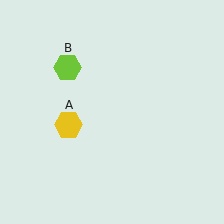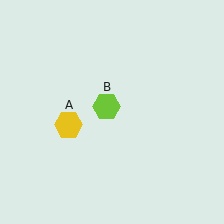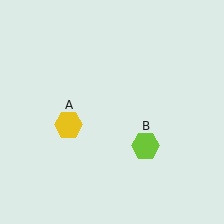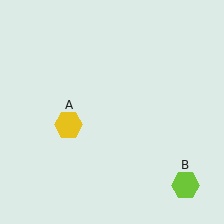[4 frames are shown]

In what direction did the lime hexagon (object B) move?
The lime hexagon (object B) moved down and to the right.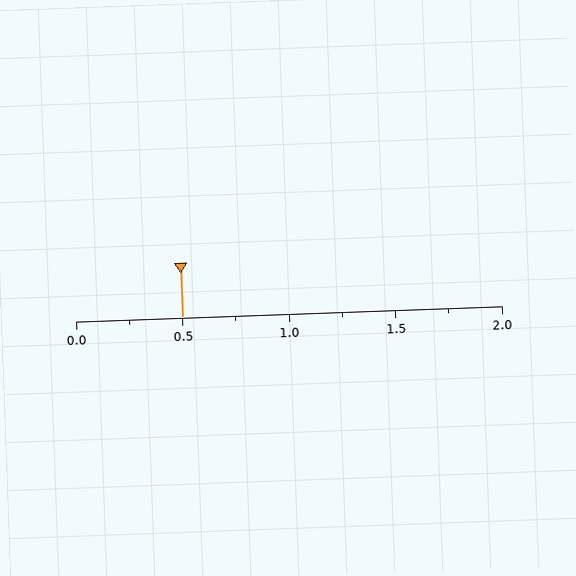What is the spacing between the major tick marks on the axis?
The major ticks are spaced 0.5 apart.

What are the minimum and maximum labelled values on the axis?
The axis runs from 0.0 to 2.0.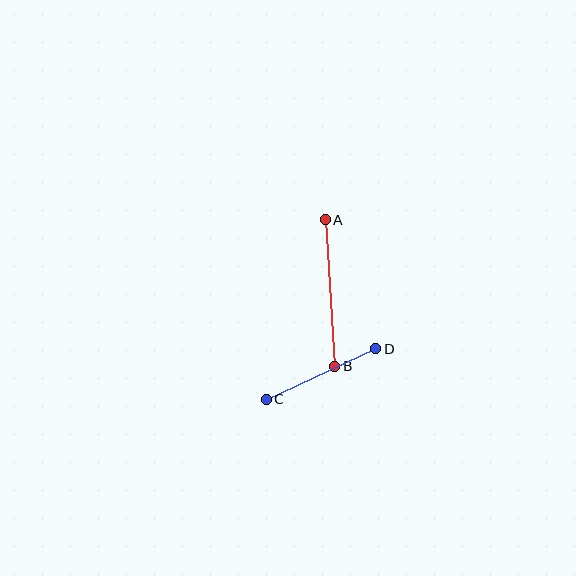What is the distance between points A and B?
The distance is approximately 147 pixels.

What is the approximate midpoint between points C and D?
The midpoint is at approximately (321, 374) pixels.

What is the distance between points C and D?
The distance is approximately 121 pixels.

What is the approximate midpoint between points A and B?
The midpoint is at approximately (330, 293) pixels.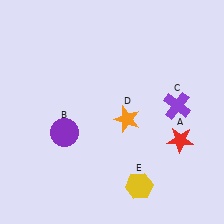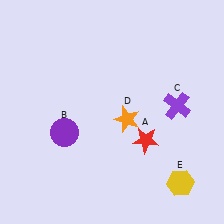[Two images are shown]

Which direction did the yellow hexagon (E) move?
The yellow hexagon (E) moved right.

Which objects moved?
The objects that moved are: the red star (A), the yellow hexagon (E).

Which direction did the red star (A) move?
The red star (A) moved left.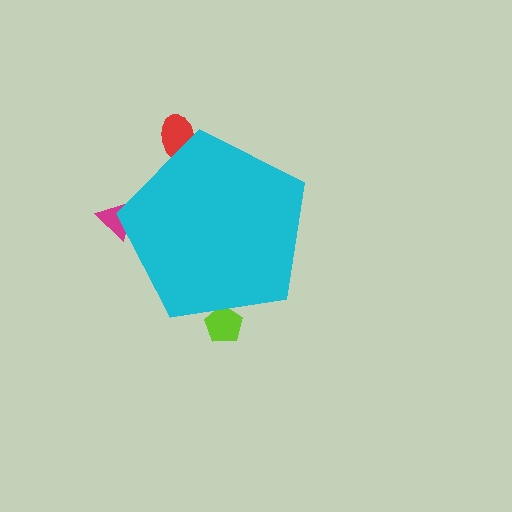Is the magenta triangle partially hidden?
Yes, the magenta triangle is partially hidden behind the cyan pentagon.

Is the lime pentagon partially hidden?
Yes, the lime pentagon is partially hidden behind the cyan pentagon.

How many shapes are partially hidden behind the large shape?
3 shapes are partially hidden.